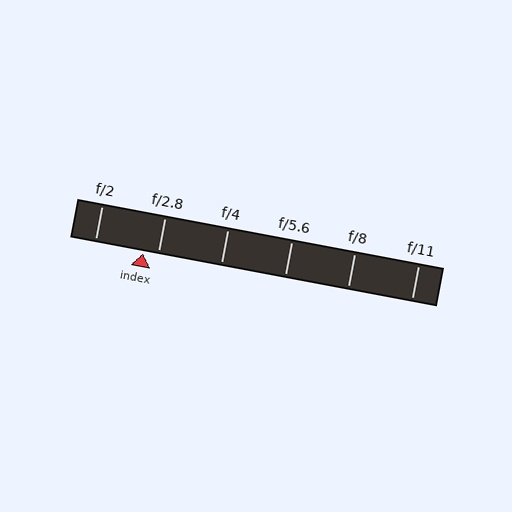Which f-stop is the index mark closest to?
The index mark is closest to f/2.8.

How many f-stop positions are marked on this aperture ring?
There are 6 f-stop positions marked.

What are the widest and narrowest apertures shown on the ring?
The widest aperture shown is f/2 and the narrowest is f/11.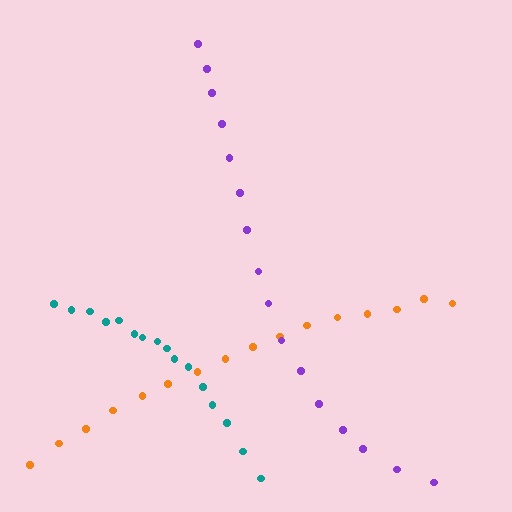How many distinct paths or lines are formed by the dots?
There are 3 distinct paths.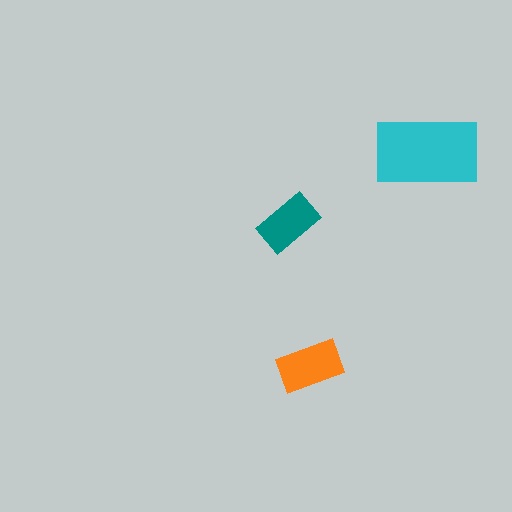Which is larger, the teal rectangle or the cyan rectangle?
The cyan one.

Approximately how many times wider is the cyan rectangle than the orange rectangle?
About 1.5 times wider.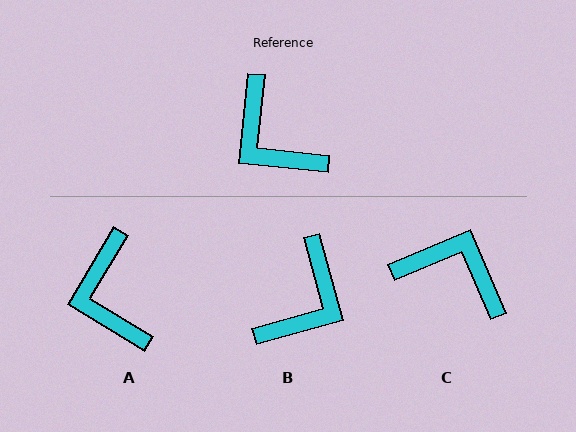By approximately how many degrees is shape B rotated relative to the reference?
Approximately 112 degrees counter-clockwise.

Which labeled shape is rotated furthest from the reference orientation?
C, about 151 degrees away.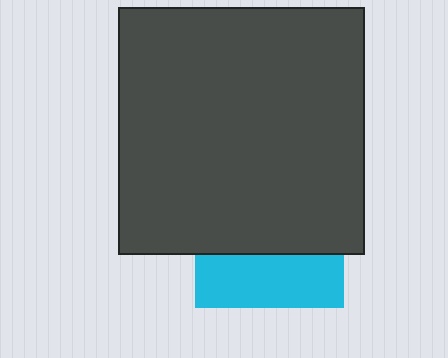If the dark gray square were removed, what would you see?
You would see the complete cyan square.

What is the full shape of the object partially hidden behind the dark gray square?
The partially hidden object is a cyan square.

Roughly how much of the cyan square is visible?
A small part of it is visible (roughly 35%).